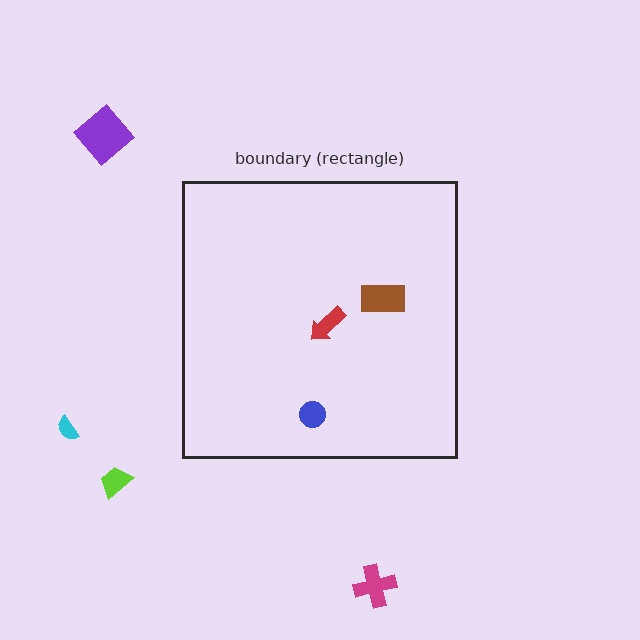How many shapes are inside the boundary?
3 inside, 4 outside.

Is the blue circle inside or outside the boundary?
Inside.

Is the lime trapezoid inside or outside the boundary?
Outside.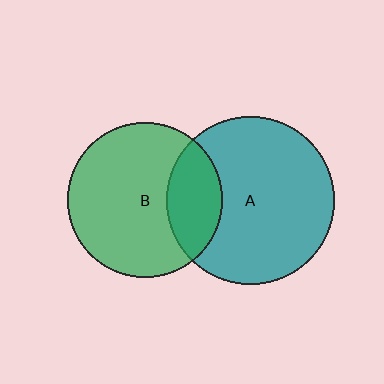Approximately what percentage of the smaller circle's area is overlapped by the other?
Approximately 25%.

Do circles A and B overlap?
Yes.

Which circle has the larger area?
Circle A (teal).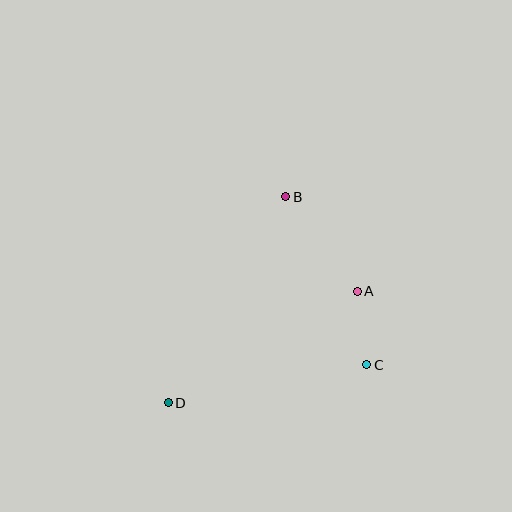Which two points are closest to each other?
Points A and C are closest to each other.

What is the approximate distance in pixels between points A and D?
The distance between A and D is approximately 219 pixels.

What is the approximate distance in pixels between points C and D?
The distance between C and D is approximately 202 pixels.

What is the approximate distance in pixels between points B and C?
The distance between B and C is approximately 187 pixels.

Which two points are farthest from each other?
Points B and D are farthest from each other.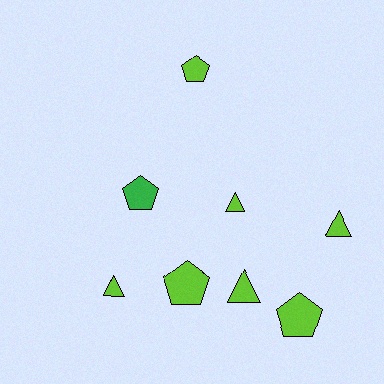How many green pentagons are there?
There is 1 green pentagon.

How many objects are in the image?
There are 8 objects.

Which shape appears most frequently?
Triangle, with 4 objects.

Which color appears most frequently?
Lime, with 7 objects.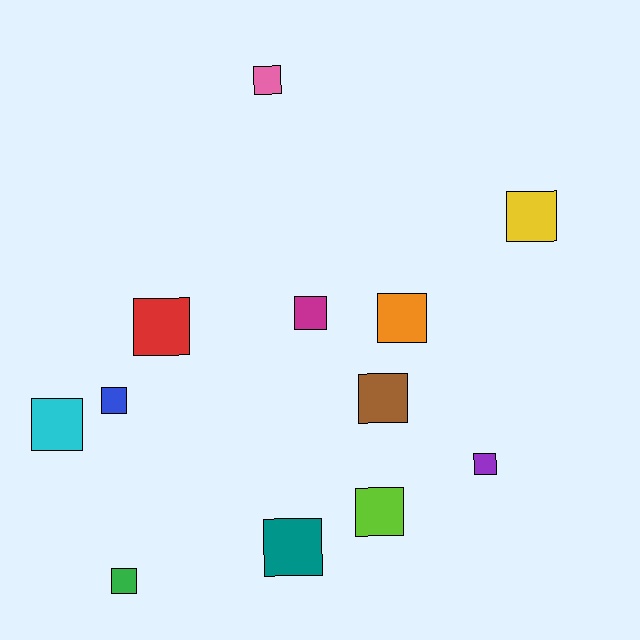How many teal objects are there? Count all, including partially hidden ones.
There is 1 teal object.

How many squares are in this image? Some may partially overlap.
There are 12 squares.